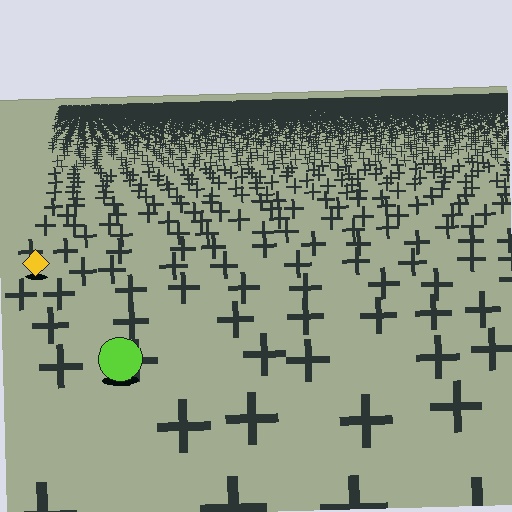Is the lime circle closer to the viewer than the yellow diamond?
Yes. The lime circle is closer — you can tell from the texture gradient: the ground texture is coarser near it.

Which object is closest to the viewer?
The lime circle is closest. The texture marks near it are larger and more spread out.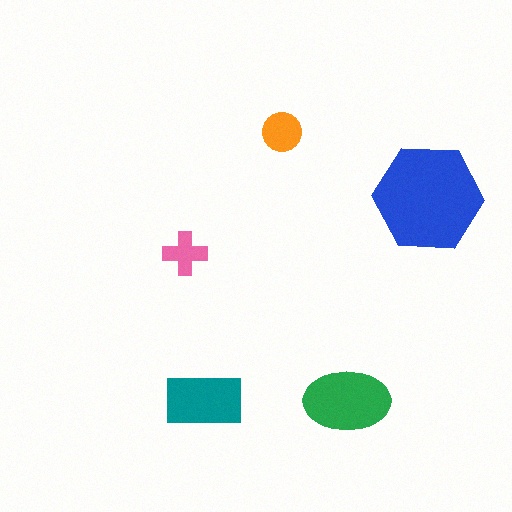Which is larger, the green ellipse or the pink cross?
The green ellipse.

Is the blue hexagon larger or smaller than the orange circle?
Larger.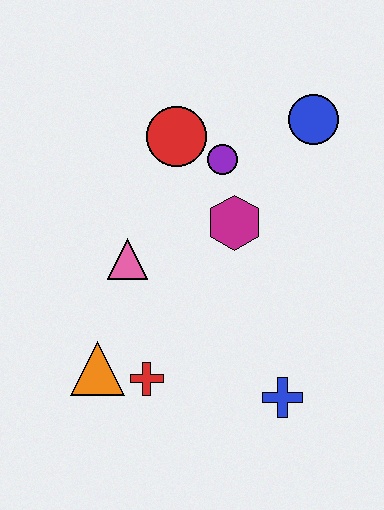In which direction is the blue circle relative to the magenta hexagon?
The blue circle is above the magenta hexagon.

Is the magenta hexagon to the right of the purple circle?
Yes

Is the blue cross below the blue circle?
Yes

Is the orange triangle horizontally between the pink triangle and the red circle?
No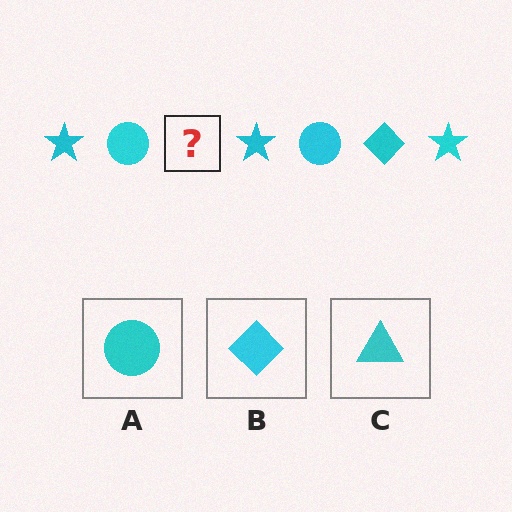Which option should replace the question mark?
Option B.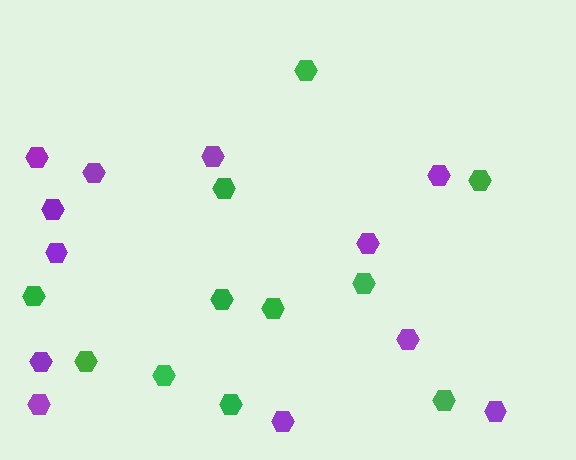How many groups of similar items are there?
There are 2 groups: one group of green hexagons (11) and one group of purple hexagons (12).